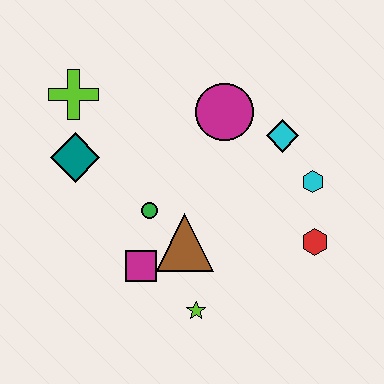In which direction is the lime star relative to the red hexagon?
The lime star is to the left of the red hexagon.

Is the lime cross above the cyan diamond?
Yes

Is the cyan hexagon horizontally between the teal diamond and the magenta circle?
No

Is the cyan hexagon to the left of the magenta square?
No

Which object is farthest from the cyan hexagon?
The lime cross is farthest from the cyan hexagon.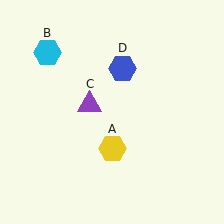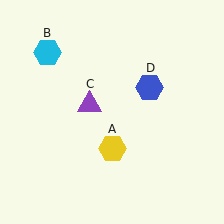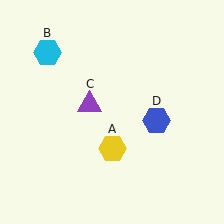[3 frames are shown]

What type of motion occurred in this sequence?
The blue hexagon (object D) rotated clockwise around the center of the scene.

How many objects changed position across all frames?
1 object changed position: blue hexagon (object D).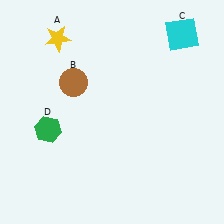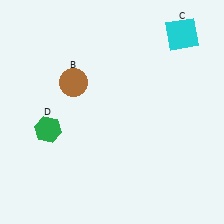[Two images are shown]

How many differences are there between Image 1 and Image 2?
There is 1 difference between the two images.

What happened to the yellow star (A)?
The yellow star (A) was removed in Image 2. It was in the top-left area of Image 1.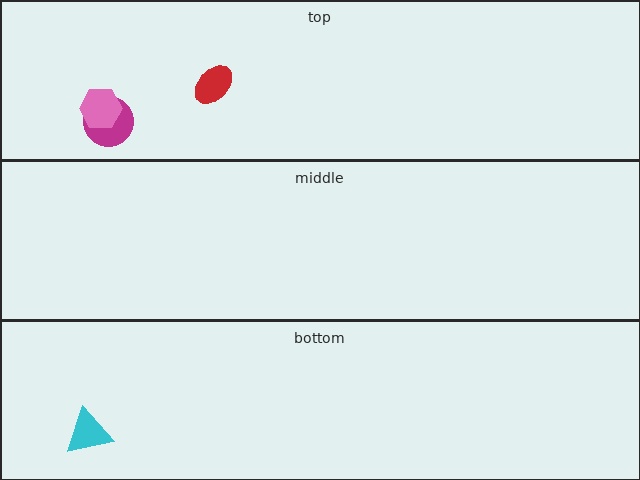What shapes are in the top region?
The red ellipse, the magenta circle, the pink hexagon.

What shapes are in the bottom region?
The cyan triangle.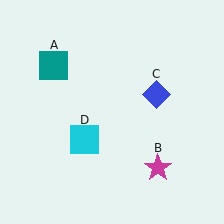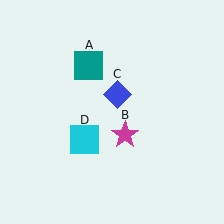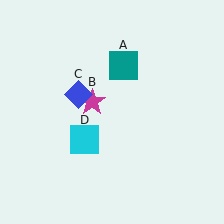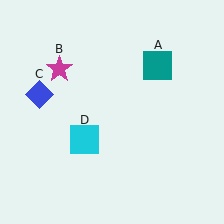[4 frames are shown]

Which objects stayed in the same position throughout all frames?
Cyan square (object D) remained stationary.